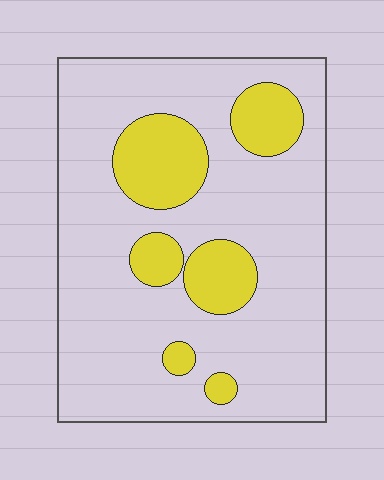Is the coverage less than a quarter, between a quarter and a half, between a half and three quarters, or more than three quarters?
Less than a quarter.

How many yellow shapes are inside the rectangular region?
6.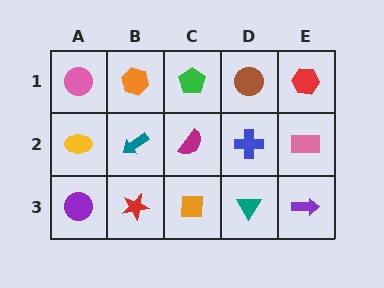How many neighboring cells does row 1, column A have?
2.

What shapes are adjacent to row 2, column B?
An orange hexagon (row 1, column B), a red star (row 3, column B), a yellow ellipse (row 2, column A), a magenta semicircle (row 2, column C).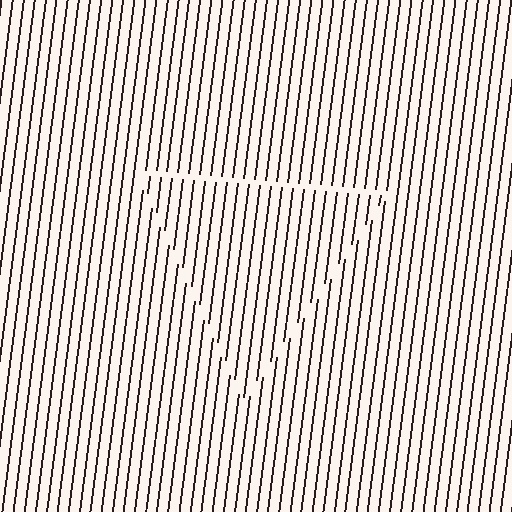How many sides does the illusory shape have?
3 sides — the line-ends trace a triangle.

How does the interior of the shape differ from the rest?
The interior of the shape contains the same grating, shifted by half a period — the contour is defined by the phase discontinuity where line-ends from the inner and outer gratings abut.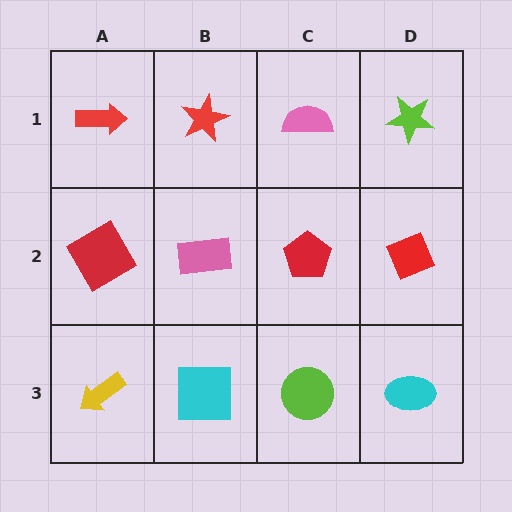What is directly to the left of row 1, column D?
A pink semicircle.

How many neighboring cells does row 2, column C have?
4.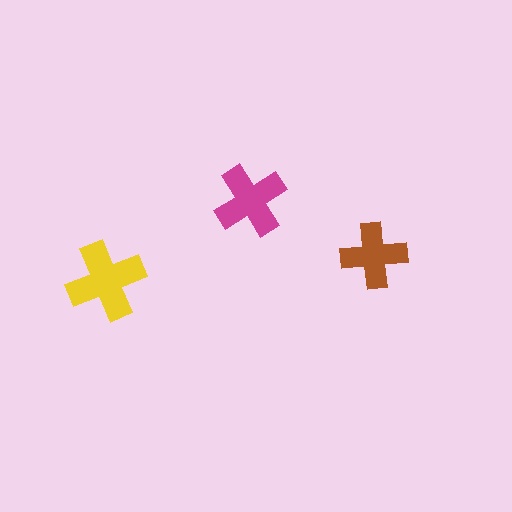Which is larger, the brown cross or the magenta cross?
The magenta one.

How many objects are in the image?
There are 3 objects in the image.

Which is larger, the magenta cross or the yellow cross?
The yellow one.